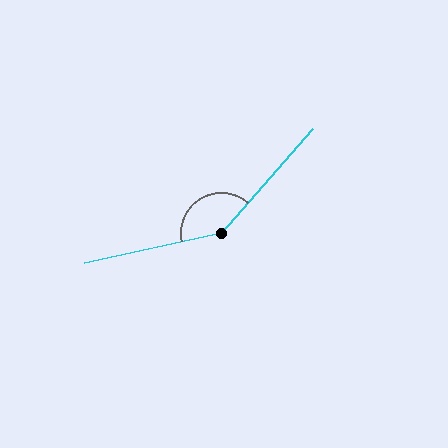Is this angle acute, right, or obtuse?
It is obtuse.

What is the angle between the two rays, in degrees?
Approximately 143 degrees.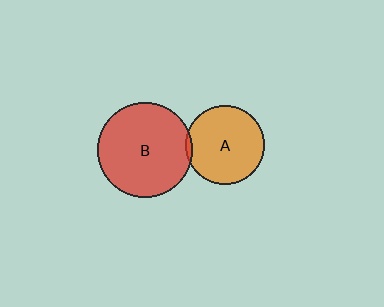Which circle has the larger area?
Circle B (red).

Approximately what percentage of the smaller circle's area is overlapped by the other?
Approximately 5%.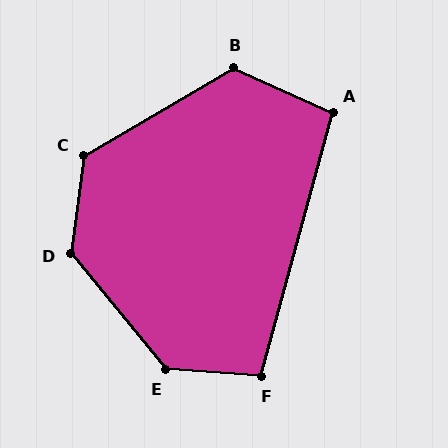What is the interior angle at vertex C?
Approximately 128 degrees (obtuse).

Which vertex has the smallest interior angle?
A, at approximately 99 degrees.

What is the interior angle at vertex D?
Approximately 133 degrees (obtuse).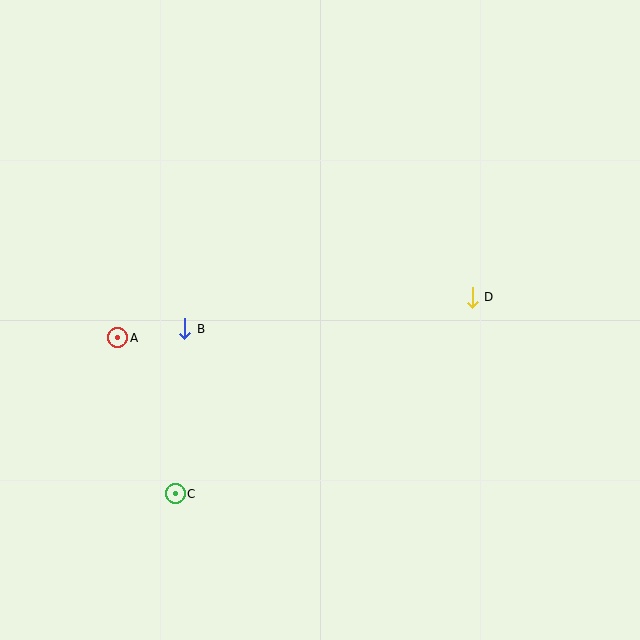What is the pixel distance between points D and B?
The distance between D and B is 289 pixels.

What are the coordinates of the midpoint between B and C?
The midpoint between B and C is at (180, 411).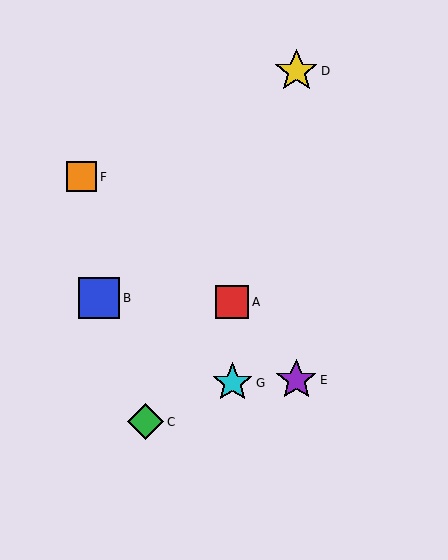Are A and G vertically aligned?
Yes, both are at x≈232.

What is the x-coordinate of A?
Object A is at x≈232.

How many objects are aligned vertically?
2 objects (A, G) are aligned vertically.